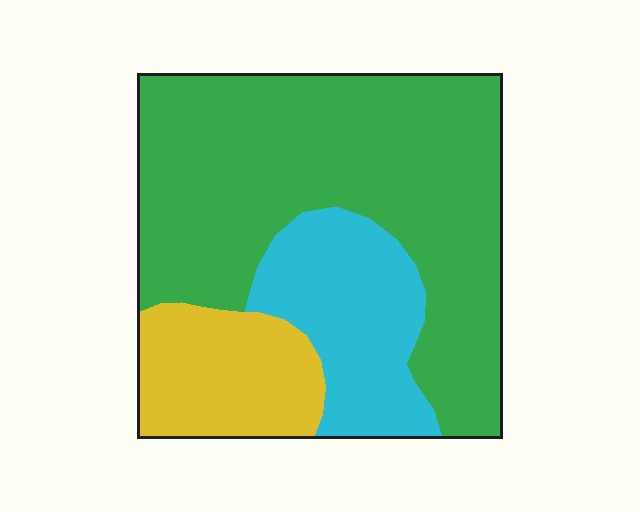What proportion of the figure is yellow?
Yellow covers around 15% of the figure.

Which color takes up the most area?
Green, at roughly 60%.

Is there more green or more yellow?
Green.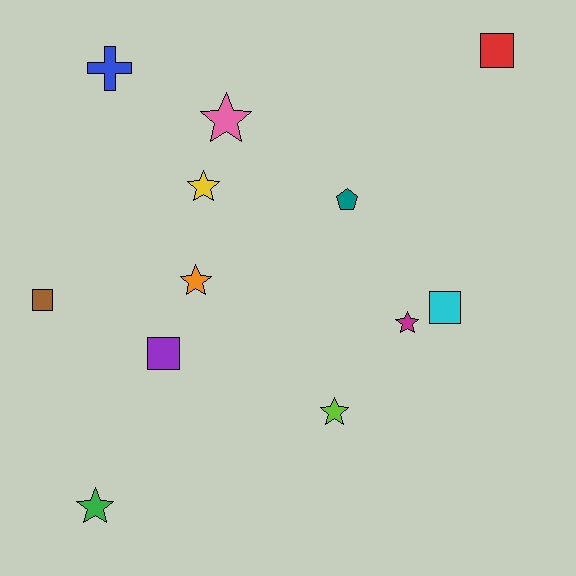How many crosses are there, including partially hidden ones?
There is 1 cross.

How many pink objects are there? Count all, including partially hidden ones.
There is 1 pink object.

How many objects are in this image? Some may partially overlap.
There are 12 objects.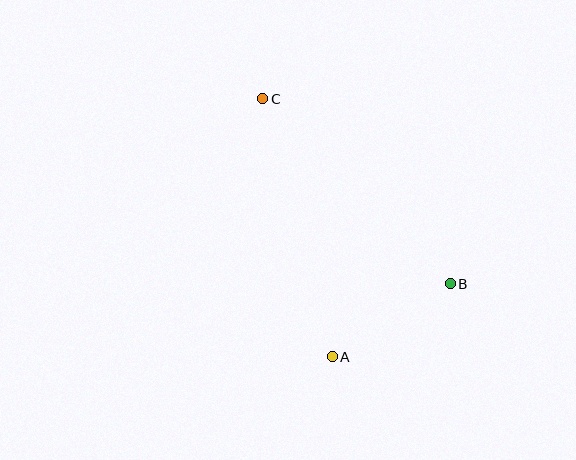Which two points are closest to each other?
Points A and B are closest to each other.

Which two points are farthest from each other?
Points A and C are farthest from each other.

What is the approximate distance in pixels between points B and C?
The distance between B and C is approximately 264 pixels.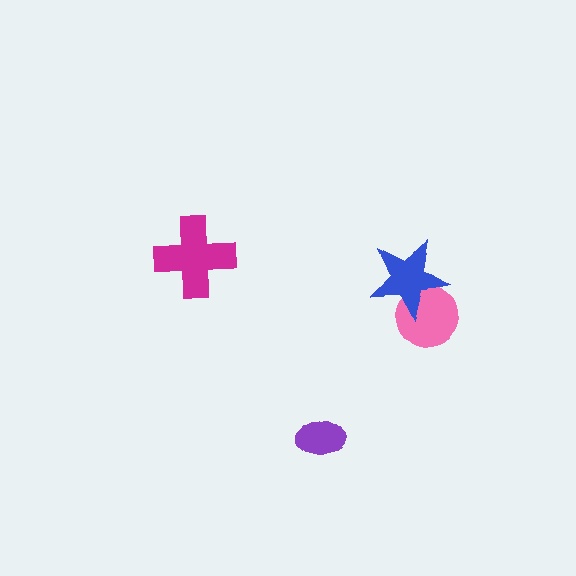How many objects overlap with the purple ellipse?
0 objects overlap with the purple ellipse.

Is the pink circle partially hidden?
Yes, it is partially covered by another shape.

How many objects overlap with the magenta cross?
0 objects overlap with the magenta cross.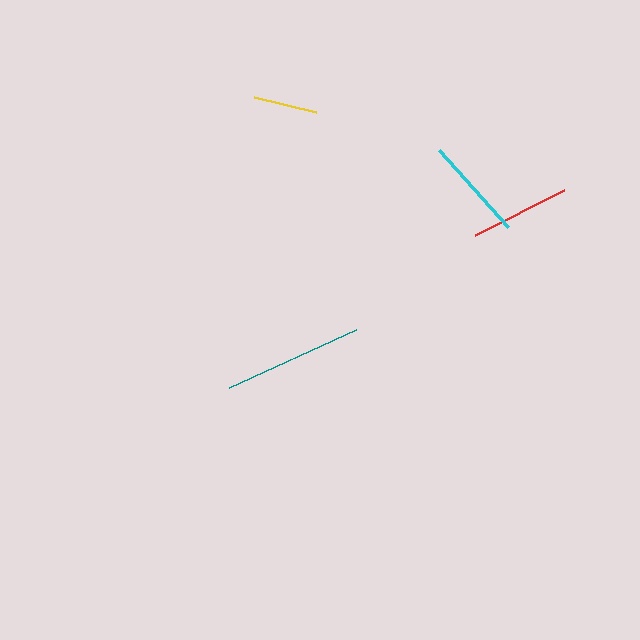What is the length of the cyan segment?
The cyan segment is approximately 103 pixels long.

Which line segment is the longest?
The teal line is the longest at approximately 140 pixels.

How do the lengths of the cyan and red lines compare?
The cyan and red lines are approximately the same length.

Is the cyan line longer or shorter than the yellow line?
The cyan line is longer than the yellow line.